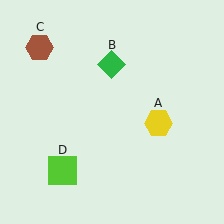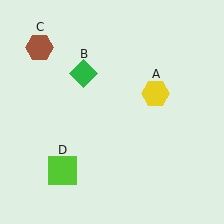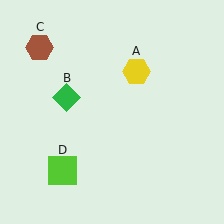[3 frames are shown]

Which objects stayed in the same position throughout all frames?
Brown hexagon (object C) and lime square (object D) remained stationary.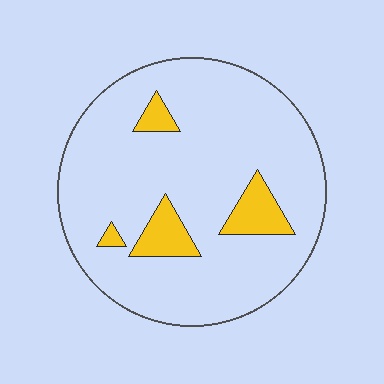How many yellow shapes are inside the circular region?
4.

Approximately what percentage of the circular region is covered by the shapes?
Approximately 10%.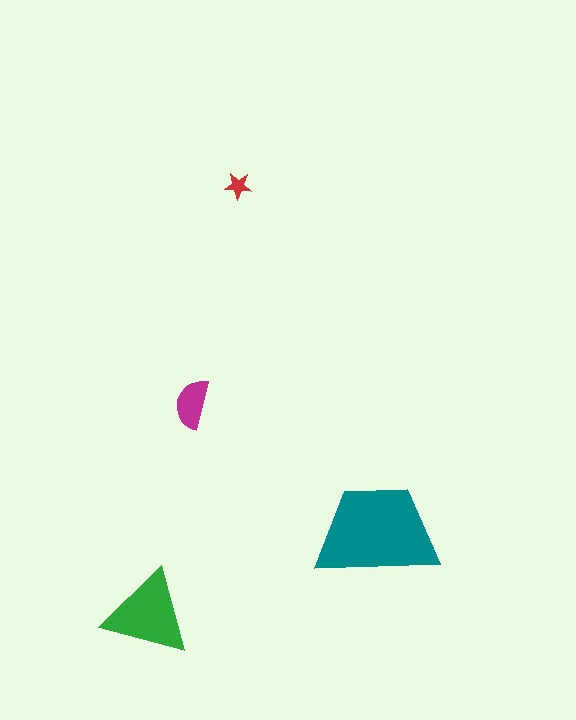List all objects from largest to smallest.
The teal trapezoid, the green triangle, the magenta semicircle, the red star.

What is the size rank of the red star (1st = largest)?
4th.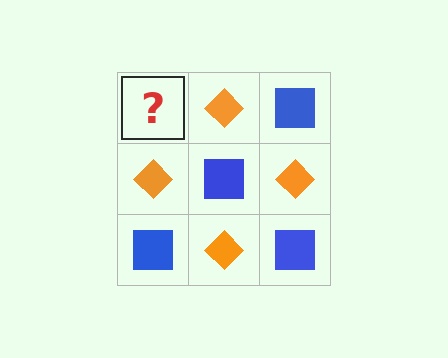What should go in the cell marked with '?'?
The missing cell should contain a blue square.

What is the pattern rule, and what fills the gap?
The rule is that it alternates blue square and orange diamond in a checkerboard pattern. The gap should be filled with a blue square.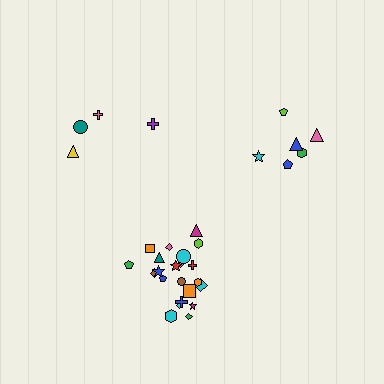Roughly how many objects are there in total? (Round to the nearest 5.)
Roughly 30 objects in total.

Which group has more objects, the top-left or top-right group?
The top-right group.